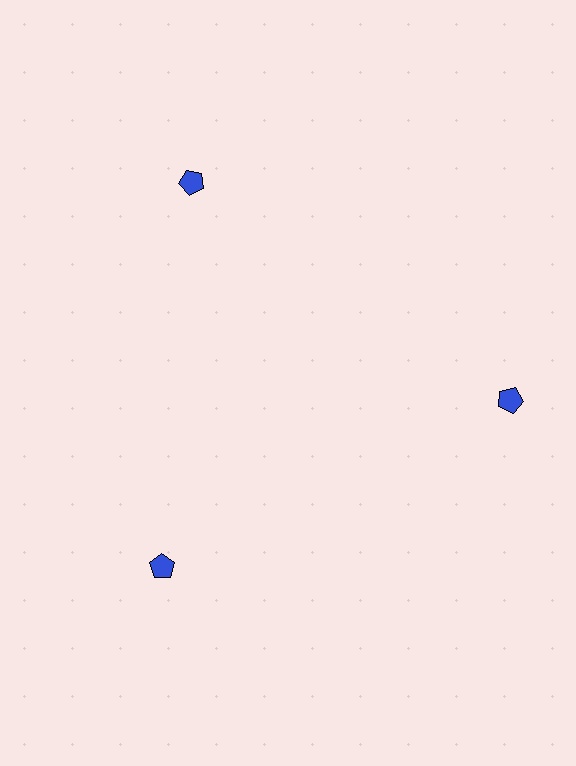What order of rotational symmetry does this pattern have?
This pattern has 3-fold rotational symmetry.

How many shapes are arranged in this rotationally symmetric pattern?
There are 3 shapes, arranged in 3 groups of 1.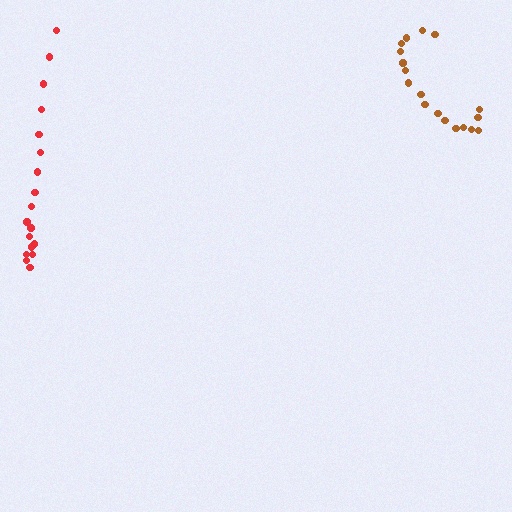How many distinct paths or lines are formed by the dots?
There are 2 distinct paths.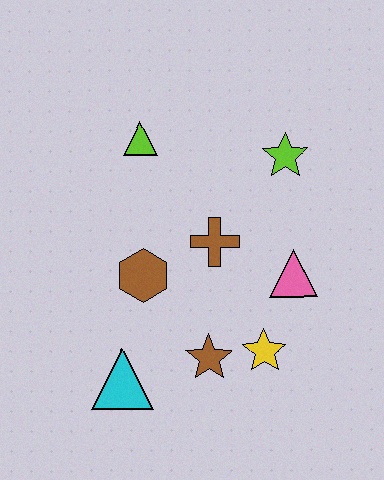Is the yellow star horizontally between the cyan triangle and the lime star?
Yes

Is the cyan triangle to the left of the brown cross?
Yes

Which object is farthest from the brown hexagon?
The lime star is farthest from the brown hexagon.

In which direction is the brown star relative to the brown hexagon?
The brown star is below the brown hexagon.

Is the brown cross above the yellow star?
Yes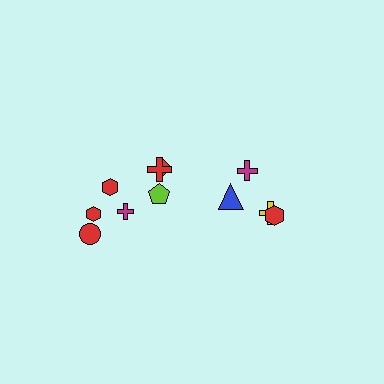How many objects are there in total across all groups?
There are 11 objects.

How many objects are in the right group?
There are 4 objects.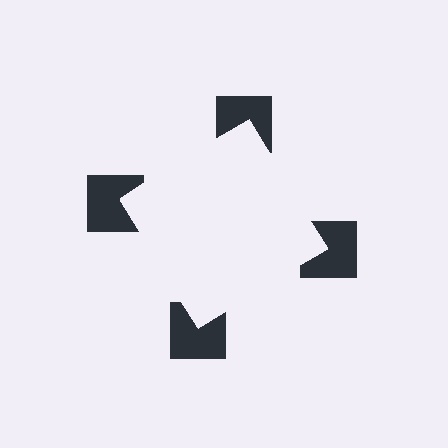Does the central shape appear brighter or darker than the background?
It typically appears slightly brighter than the background, even though no actual brightness change is drawn.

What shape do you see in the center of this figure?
An illusory square — its edges are inferred from the aligned wedge cuts in the notched squares, not physically drawn.